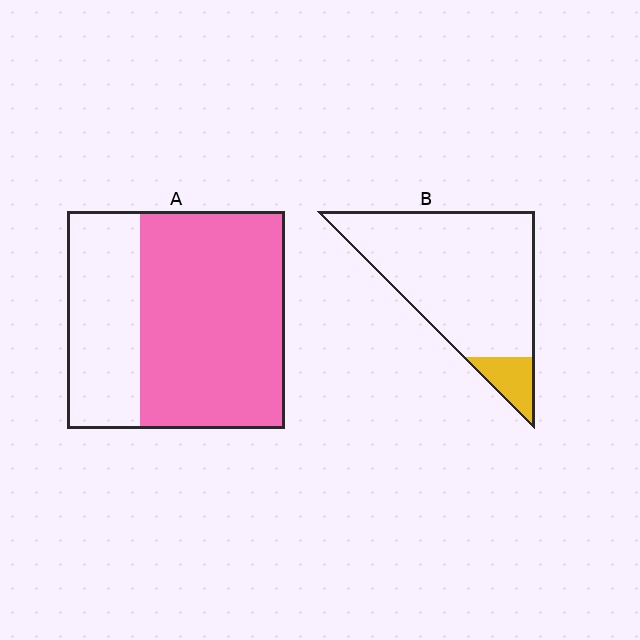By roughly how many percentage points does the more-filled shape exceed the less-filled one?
By roughly 55 percentage points (A over B).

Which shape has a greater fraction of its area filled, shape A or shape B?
Shape A.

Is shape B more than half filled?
No.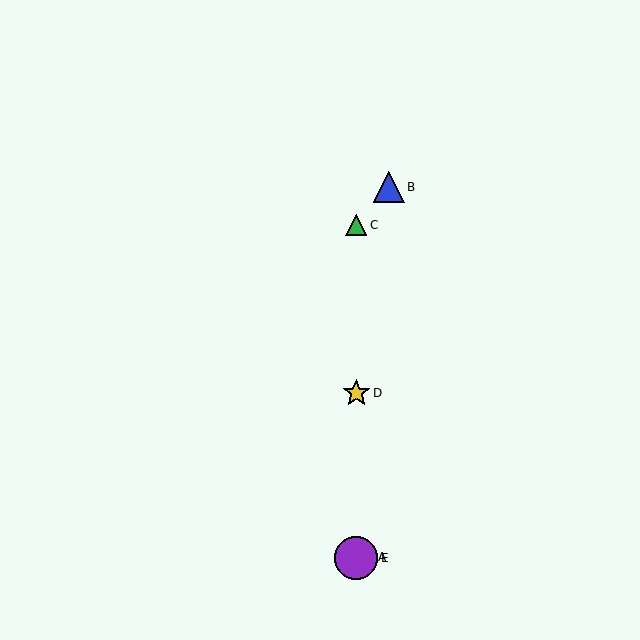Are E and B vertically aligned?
No, E is at x≈356 and B is at x≈389.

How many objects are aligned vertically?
4 objects (A, C, D, E) are aligned vertically.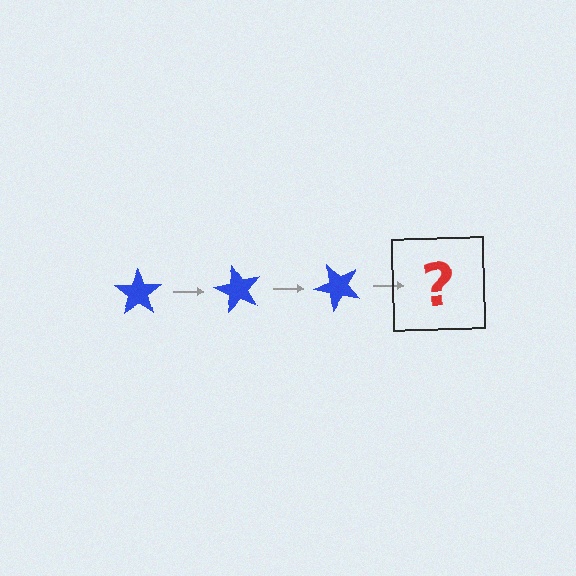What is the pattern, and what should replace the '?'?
The pattern is that the star rotates 60 degrees each step. The '?' should be a blue star rotated 180 degrees.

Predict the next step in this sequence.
The next step is a blue star rotated 180 degrees.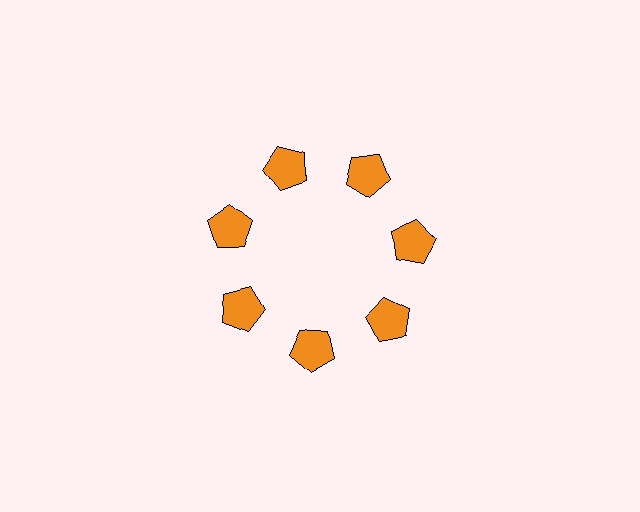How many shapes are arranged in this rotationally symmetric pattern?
There are 7 shapes, arranged in 7 groups of 1.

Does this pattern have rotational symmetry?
Yes, this pattern has 7-fold rotational symmetry. It looks the same after rotating 51 degrees around the center.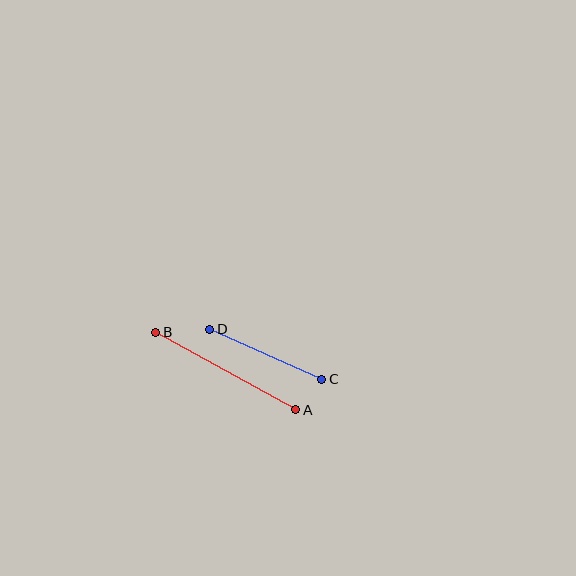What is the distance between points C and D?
The distance is approximately 122 pixels.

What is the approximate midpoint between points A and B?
The midpoint is at approximately (226, 371) pixels.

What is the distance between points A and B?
The distance is approximately 160 pixels.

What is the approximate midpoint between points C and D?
The midpoint is at approximately (266, 354) pixels.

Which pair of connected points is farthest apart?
Points A and B are farthest apart.